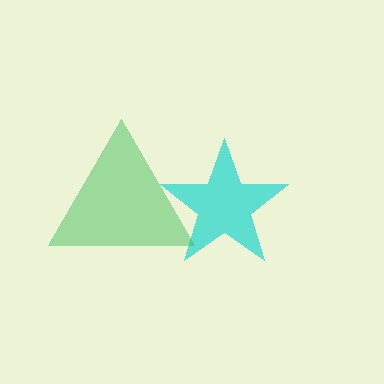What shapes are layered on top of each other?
The layered shapes are: a cyan star, a green triangle.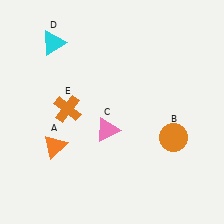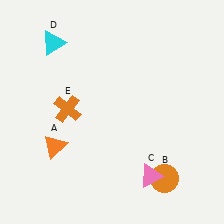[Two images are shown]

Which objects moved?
The objects that moved are: the orange circle (B), the pink triangle (C).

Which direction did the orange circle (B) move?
The orange circle (B) moved down.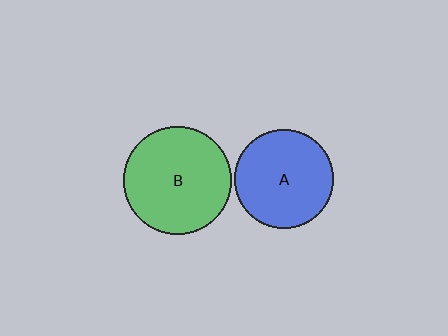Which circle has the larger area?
Circle B (green).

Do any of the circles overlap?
No, none of the circles overlap.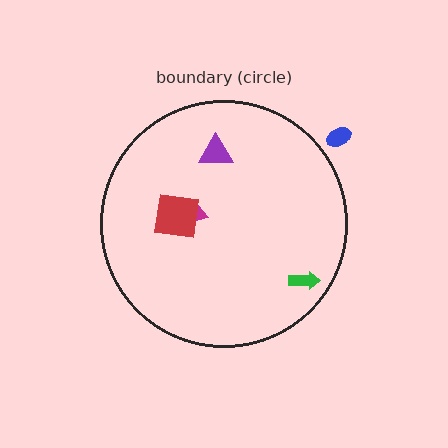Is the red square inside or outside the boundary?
Inside.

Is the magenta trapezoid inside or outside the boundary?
Inside.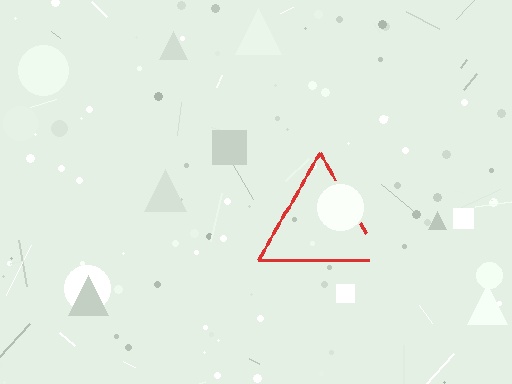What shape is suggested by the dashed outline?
The dashed outline suggests a triangle.